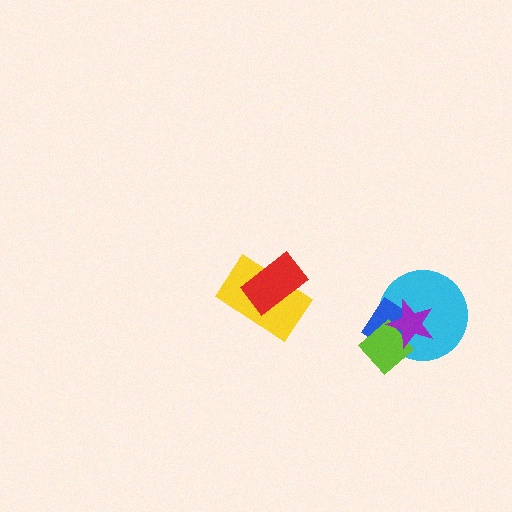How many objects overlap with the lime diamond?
3 objects overlap with the lime diamond.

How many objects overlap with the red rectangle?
1 object overlaps with the red rectangle.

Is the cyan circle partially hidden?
Yes, it is partially covered by another shape.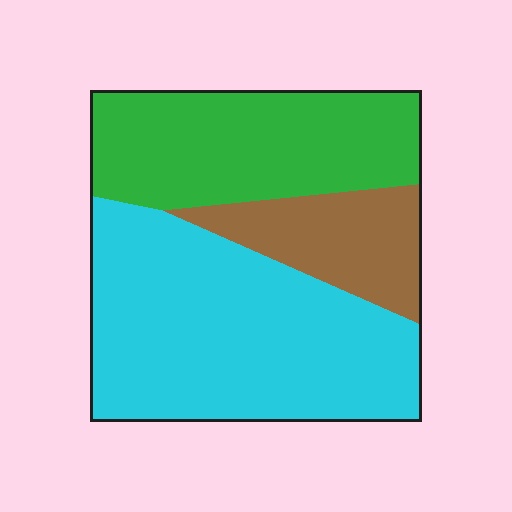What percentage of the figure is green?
Green takes up about one third (1/3) of the figure.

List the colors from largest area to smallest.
From largest to smallest: cyan, green, brown.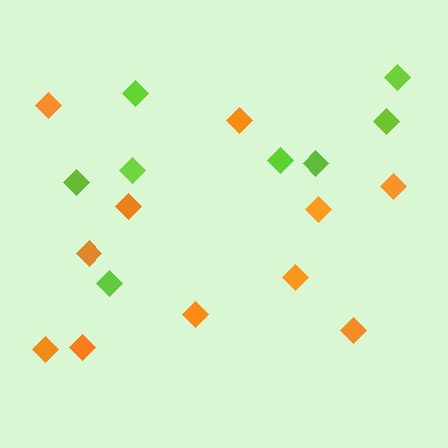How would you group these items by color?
There are 2 groups: one group of lime diamonds (8) and one group of orange diamonds (11).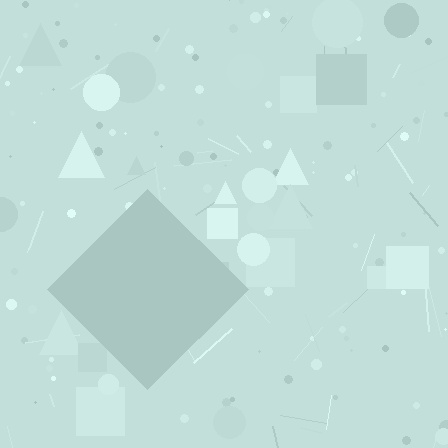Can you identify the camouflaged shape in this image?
The camouflaged shape is a diamond.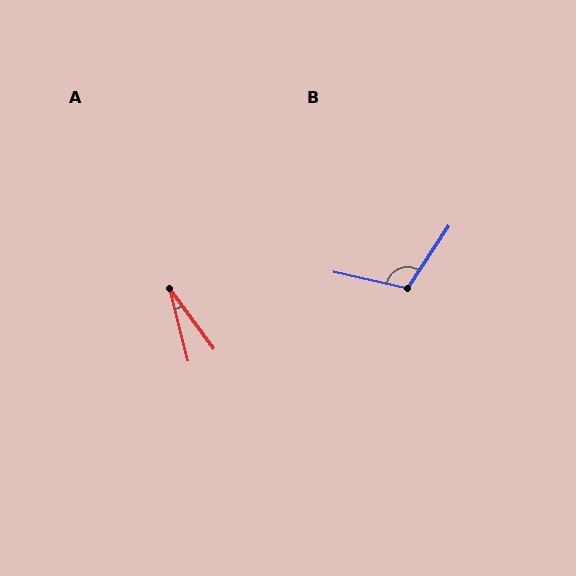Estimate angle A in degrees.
Approximately 22 degrees.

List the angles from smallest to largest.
A (22°), B (111°).